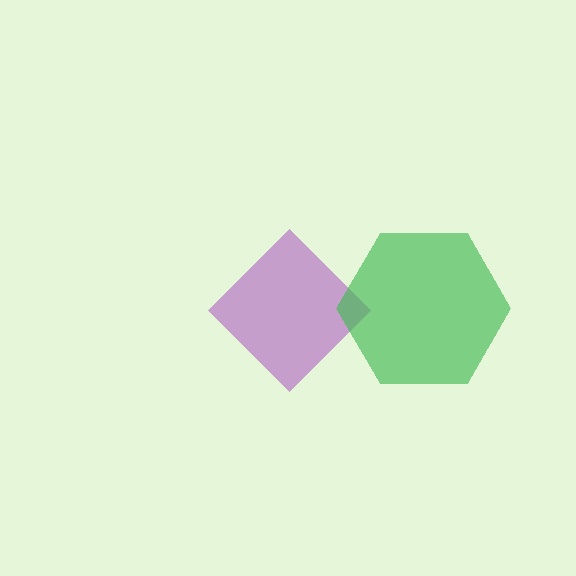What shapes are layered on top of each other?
The layered shapes are: a purple diamond, a green hexagon.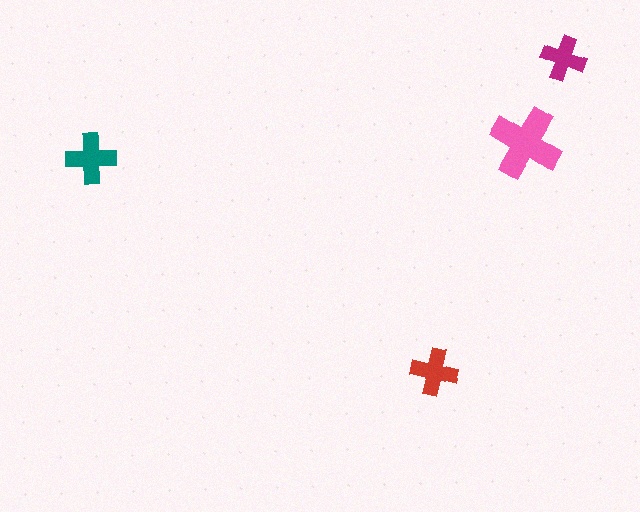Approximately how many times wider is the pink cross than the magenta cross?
About 1.5 times wider.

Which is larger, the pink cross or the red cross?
The pink one.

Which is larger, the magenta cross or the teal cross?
The teal one.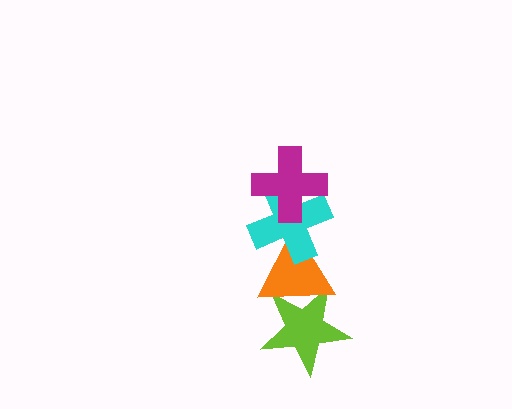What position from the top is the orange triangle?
The orange triangle is 3rd from the top.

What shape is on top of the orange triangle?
The cyan cross is on top of the orange triangle.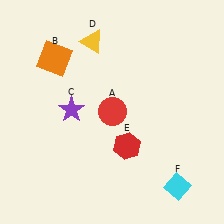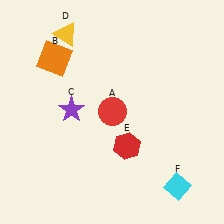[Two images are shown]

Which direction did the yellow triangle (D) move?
The yellow triangle (D) moved left.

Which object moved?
The yellow triangle (D) moved left.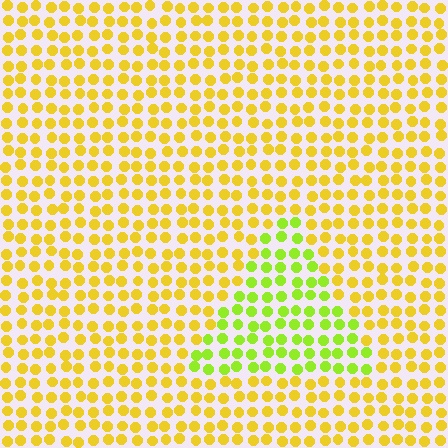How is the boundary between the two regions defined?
The boundary is defined purely by a slight shift in hue (about 37 degrees). Spacing, size, and orientation are identical on both sides.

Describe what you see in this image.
The image is filled with small yellow elements in a uniform arrangement. A triangle-shaped region is visible where the elements are tinted to a slightly different hue, forming a subtle color boundary.